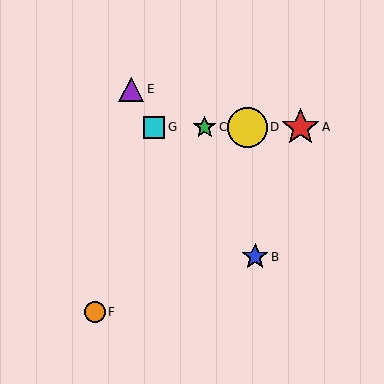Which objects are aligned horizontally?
Objects A, C, D, G are aligned horizontally.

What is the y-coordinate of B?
Object B is at y≈257.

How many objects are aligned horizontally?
4 objects (A, C, D, G) are aligned horizontally.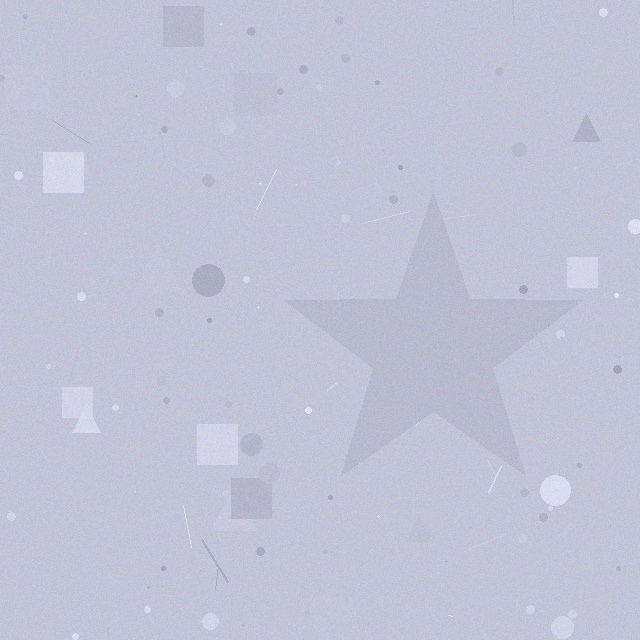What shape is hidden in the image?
A star is hidden in the image.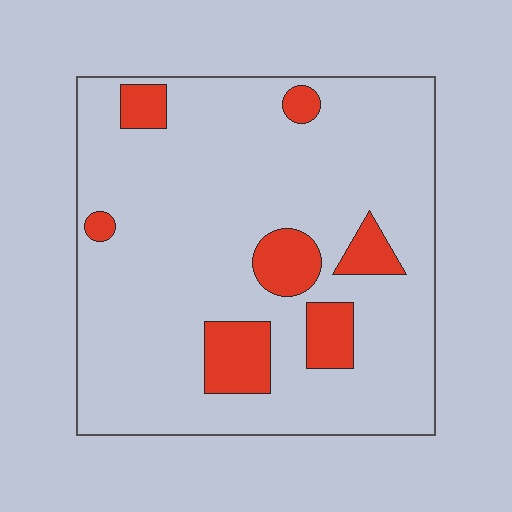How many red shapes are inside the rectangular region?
7.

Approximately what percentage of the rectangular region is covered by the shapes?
Approximately 15%.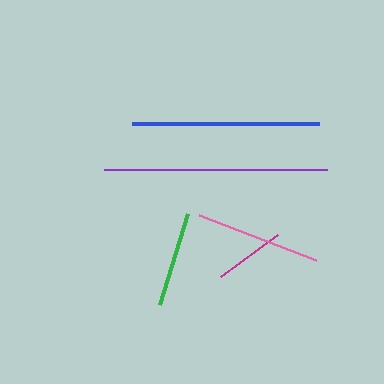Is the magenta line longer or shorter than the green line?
The green line is longer than the magenta line.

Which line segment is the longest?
The purple line is the longest at approximately 224 pixels.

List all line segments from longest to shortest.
From longest to shortest: purple, blue, pink, green, magenta.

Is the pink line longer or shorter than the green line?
The pink line is longer than the green line.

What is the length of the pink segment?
The pink segment is approximately 125 pixels long.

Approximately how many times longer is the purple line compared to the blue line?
The purple line is approximately 1.2 times the length of the blue line.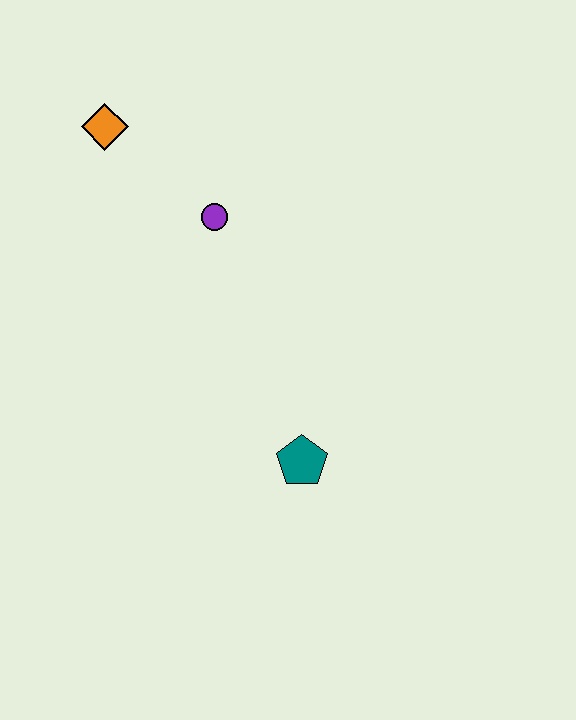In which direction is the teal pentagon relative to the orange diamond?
The teal pentagon is below the orange diamond.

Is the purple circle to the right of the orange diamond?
Yes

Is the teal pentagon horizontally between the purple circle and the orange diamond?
No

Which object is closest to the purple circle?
The orange diamond is closest to the purple circle.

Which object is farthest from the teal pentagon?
The orange diamond is farthest from the teal pentagon.